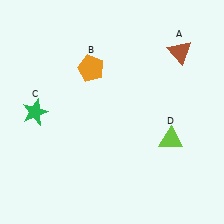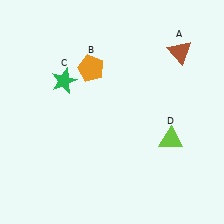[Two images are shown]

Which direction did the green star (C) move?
The green star (C) moved up.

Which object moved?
The green star (C) moved up.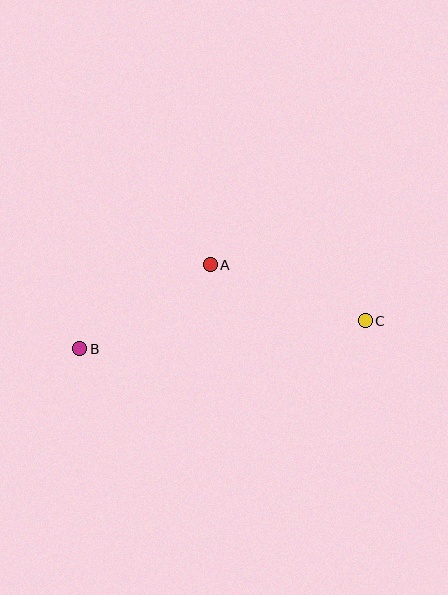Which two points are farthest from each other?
Points B and C are farthest from each other.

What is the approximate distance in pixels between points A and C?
The distance between A and C is approximately 165 pixels.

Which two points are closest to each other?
Points A and B are closest to each other.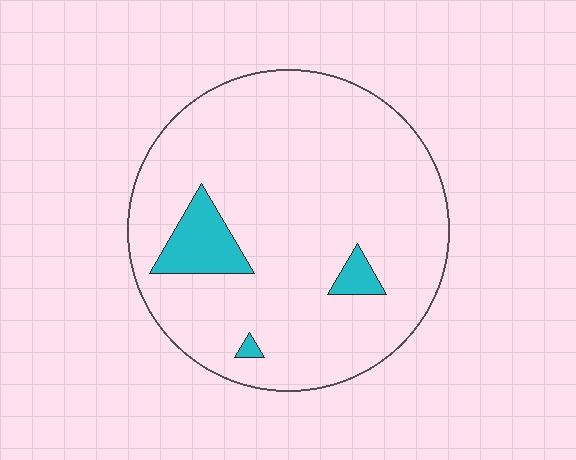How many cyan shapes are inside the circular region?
3.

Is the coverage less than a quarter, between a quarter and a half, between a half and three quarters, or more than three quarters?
Less than a quarter.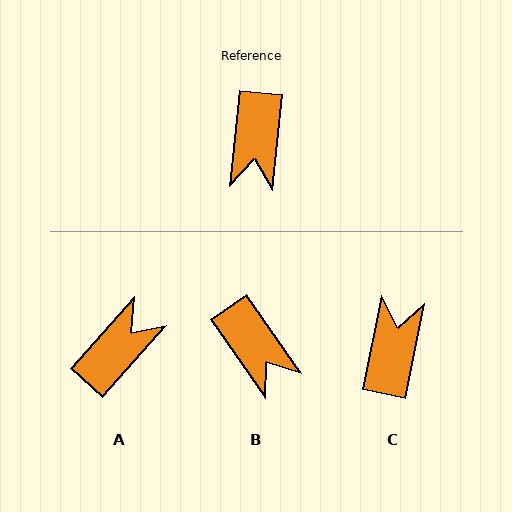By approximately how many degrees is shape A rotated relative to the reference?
Approximately 144 degrees counter-clockwise.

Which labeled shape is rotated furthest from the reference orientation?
C, about 174 degrees away.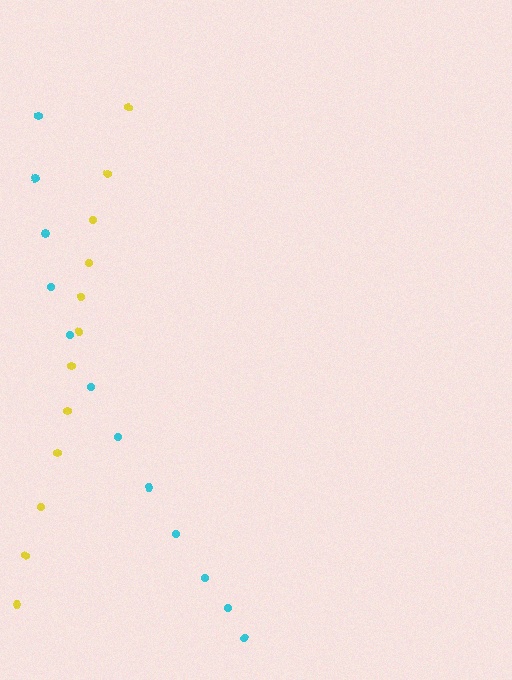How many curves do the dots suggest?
There are 2 distinct paths.